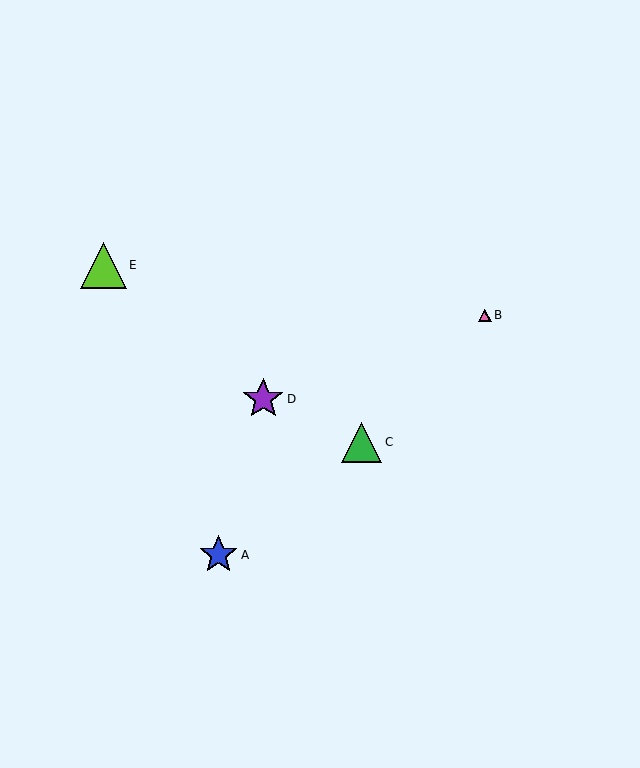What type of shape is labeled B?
Shape B is a pink triangle.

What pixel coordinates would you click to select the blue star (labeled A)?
Click at (218, 555) to select the blue star A.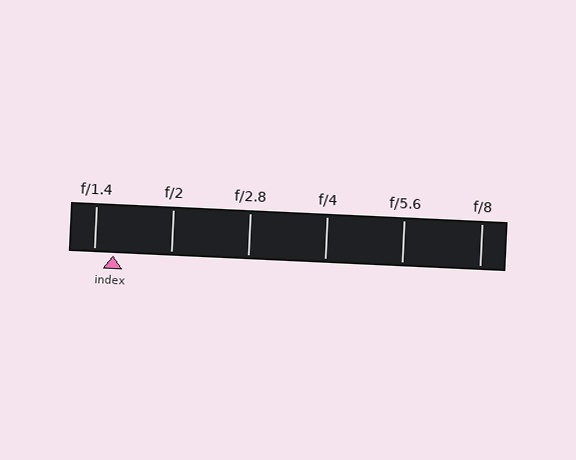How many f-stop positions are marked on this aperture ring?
There are 6 f-stop positions marked.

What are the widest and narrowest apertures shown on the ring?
The widest aperture shown is f/1.4 and the narrowest is f/8.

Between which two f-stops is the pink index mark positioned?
The index mark is between f/1.4 and f/2.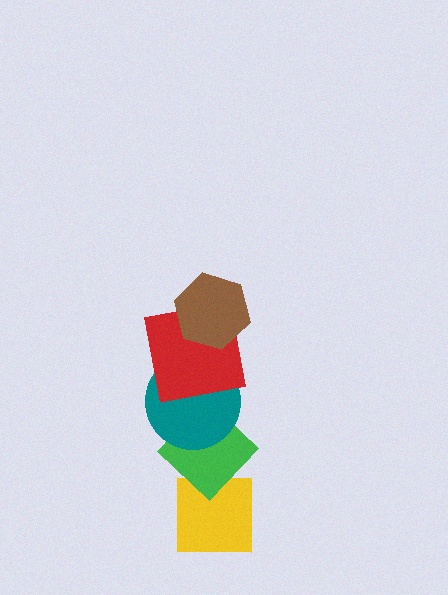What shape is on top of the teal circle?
The red square is on top of the teal circle.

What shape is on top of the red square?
The brown hexagon is on top of the red square.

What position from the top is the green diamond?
The green diamond is 4th from the top.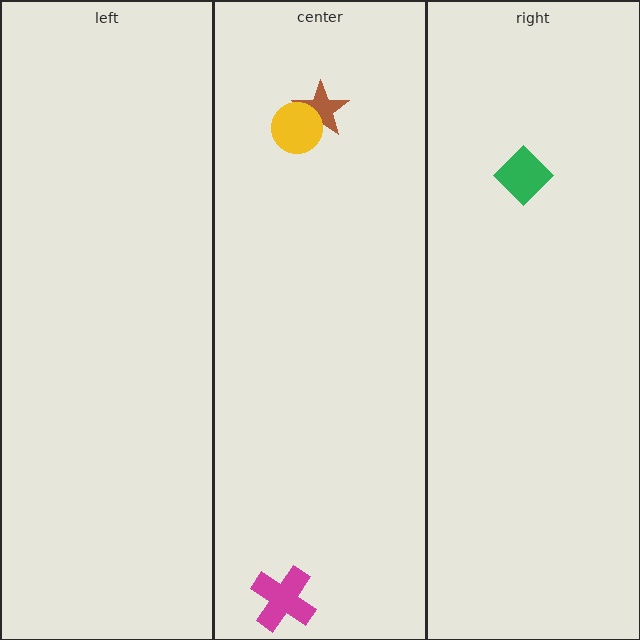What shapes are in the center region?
The brown star, the magenta cross, the yellow circle.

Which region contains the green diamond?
The right region.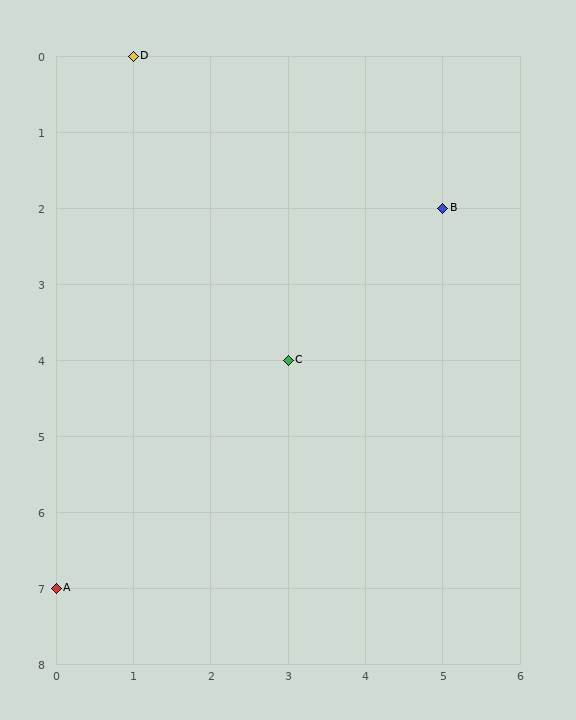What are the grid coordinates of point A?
Point A is at grid coordinates (0, 7).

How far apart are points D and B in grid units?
Points D and B are 4 columns and 2 rows apart (about 4.5 grid units diagonally).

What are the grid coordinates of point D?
Point D is at grid coordinates (1, 0).